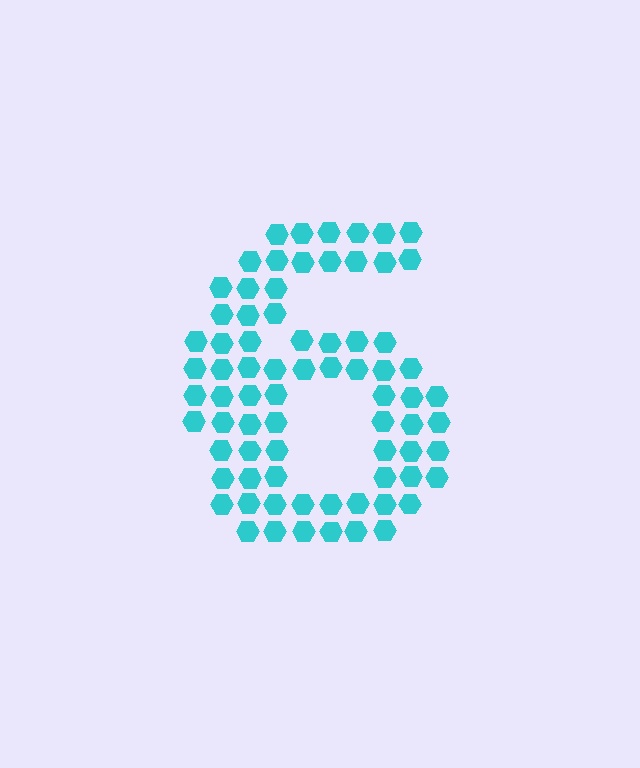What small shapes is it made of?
It is made of small hexagons.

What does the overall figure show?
The overall figure shows the digit 6.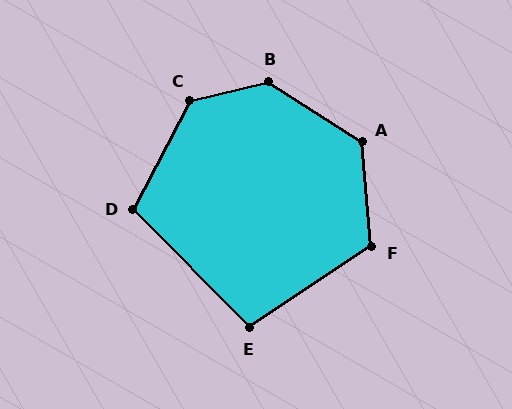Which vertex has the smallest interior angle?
E, at approximately 101 degrees.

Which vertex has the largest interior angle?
B, at approximately 134 degrees.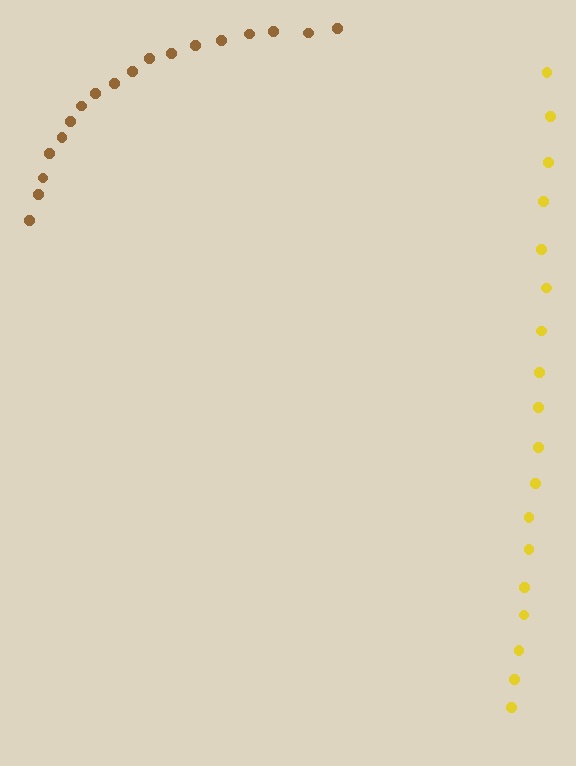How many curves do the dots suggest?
There are 2 distinct paths.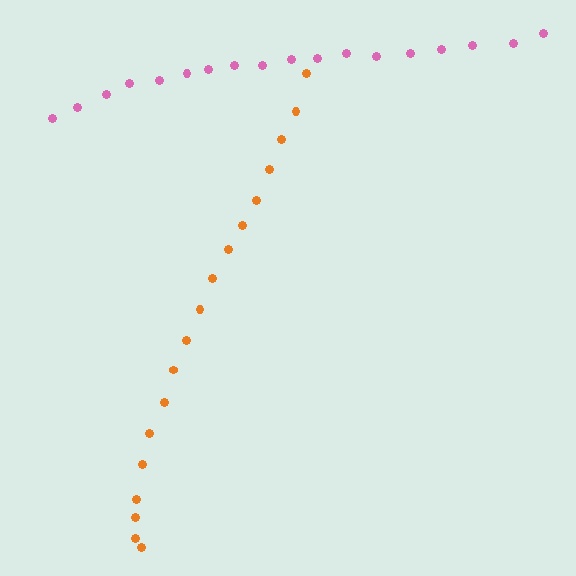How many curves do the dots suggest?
There are 2 distinct paths.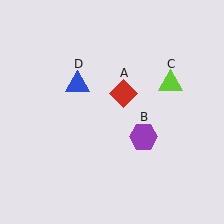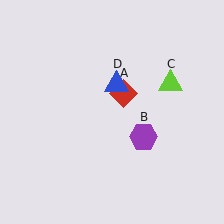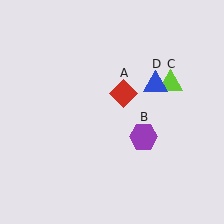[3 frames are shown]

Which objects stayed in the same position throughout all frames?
Red diamond (object A) and purple hexagon (object B) and lime triangle (object C) remained stationary.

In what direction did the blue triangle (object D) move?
The blue triangle (object D) moved right.